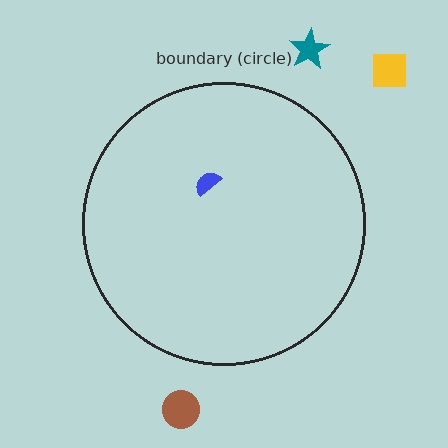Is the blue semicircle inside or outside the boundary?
Inside.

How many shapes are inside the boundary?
1 inside, 3 outside.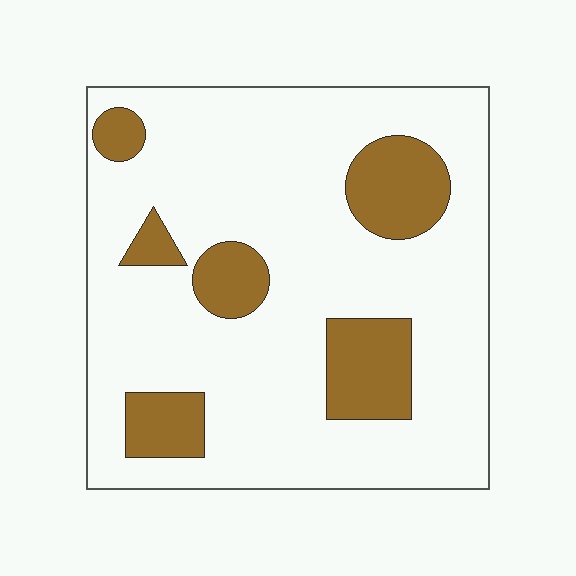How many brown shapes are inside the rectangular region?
6.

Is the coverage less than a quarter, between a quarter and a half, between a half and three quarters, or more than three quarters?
Less than a quarter.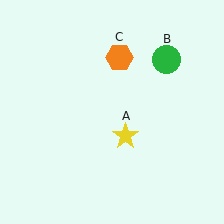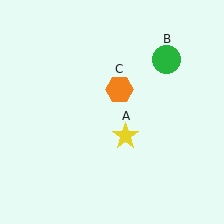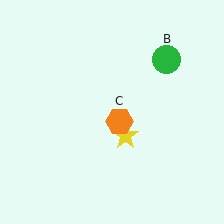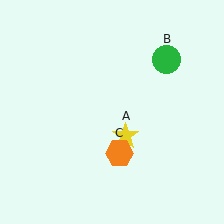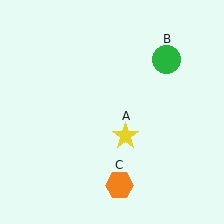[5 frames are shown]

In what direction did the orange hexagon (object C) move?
The orange hexagon (object C) moved down.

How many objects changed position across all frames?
1 object changed position: orange hexagon (object C).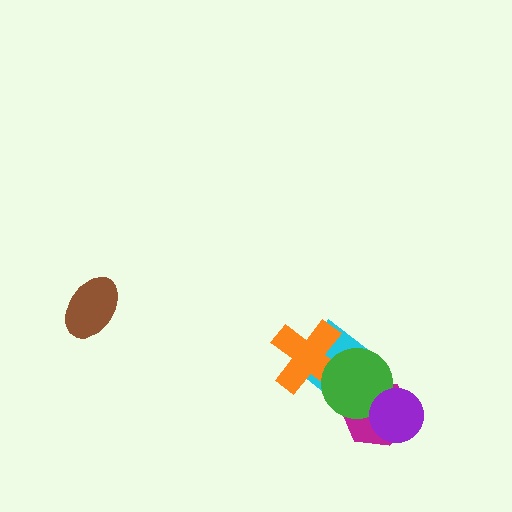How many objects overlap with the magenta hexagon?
3 objects overlap with the magenta hexagon.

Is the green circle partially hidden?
Yes, it is partially covered by another shape.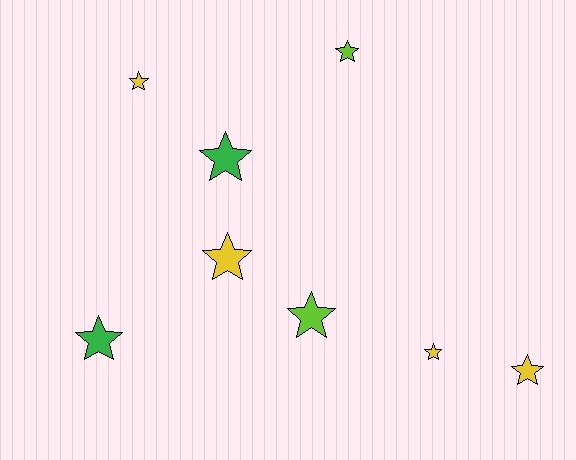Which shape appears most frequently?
Star, with 8 objects.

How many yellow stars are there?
There are 4 yellow stars.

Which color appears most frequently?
Yellow, with 4 objects.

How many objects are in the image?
There are 8 objects.